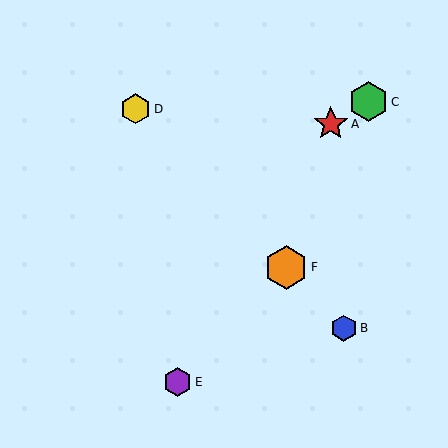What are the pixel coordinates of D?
Object D is at (135, 109).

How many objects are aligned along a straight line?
3 objects (B, D, F) are aligned along a straight line.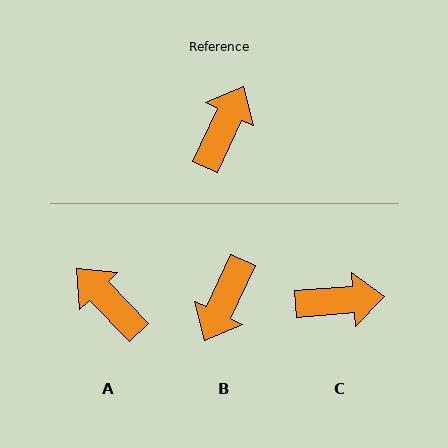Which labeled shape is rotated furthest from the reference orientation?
B, about 180 degrees away.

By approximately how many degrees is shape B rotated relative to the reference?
Approximately 180 degrees counter-clockwise.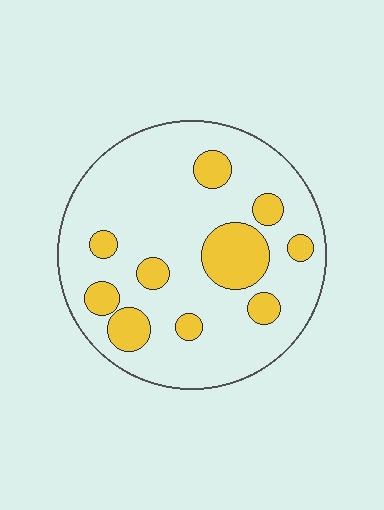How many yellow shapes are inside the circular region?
10.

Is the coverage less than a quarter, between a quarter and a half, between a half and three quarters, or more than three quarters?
Less than a quarter.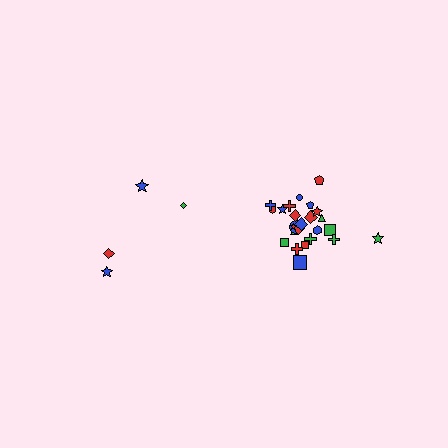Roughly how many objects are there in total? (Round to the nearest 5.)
Roughly 30 objects in total.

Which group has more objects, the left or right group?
The right group.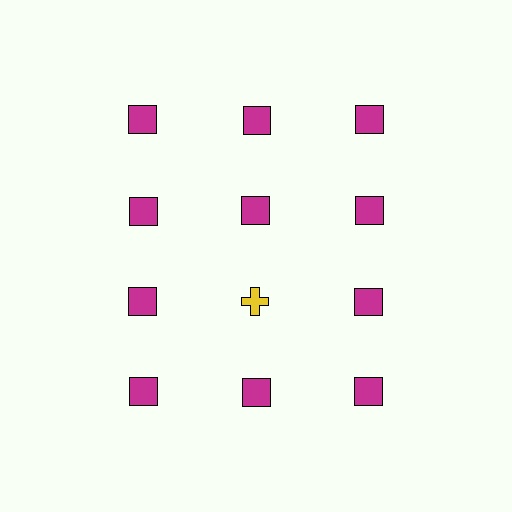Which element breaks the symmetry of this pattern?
The yellow cross in the third row, second from left column breaks the symmetry. All other shapes are magenta squares.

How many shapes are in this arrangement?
There are 12 shapes arranged in a grid pattern.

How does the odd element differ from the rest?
It differs in both color (yellow instead of magenta) and shape (cross instead of square).